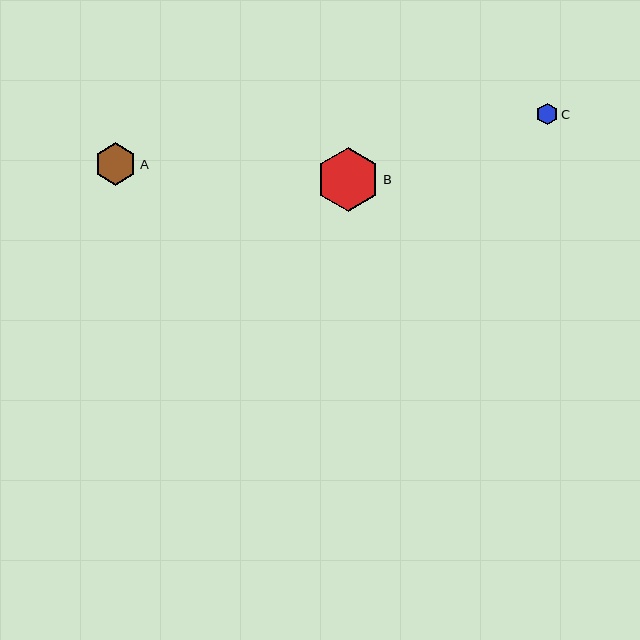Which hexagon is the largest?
Hexagon B is the largest with a size of approximately 64 pixels.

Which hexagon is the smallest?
Hexagon C is the smallest with a size of approximately 21 pixels.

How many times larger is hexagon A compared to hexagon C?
Hexagon A is approximately 2.0 times the size of hexagon C.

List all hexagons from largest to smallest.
From largest to smallest: B, A, C.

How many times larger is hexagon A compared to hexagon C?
Hexagon A is approximately 2.0 times the size of hexagon C.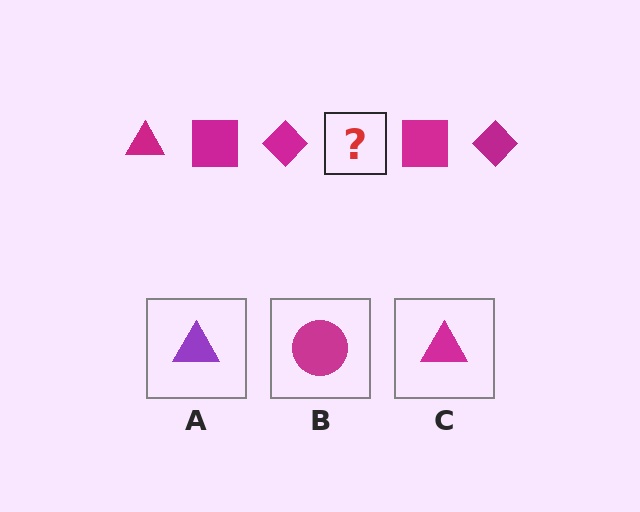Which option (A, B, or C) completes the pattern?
C.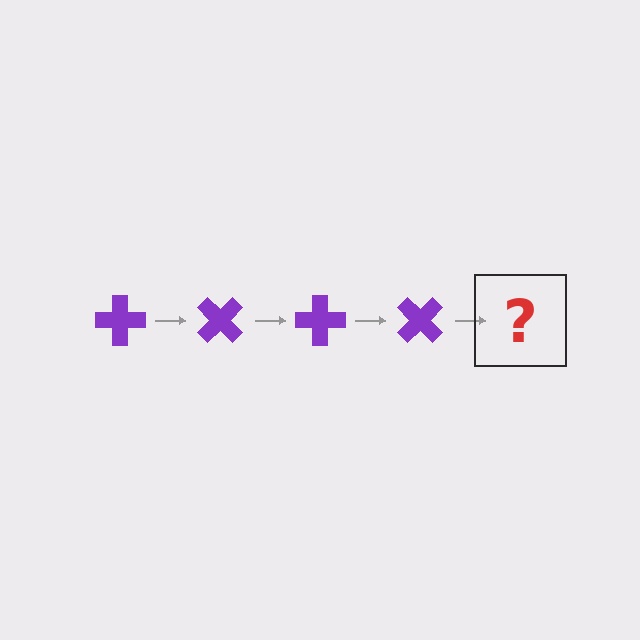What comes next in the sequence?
The next element should be a purple cross rotated 180 degrees.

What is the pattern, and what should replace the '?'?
The pattern is that the cross rotates 45 degrees each step. The '?' should be a purple cross rotated 180 degrees.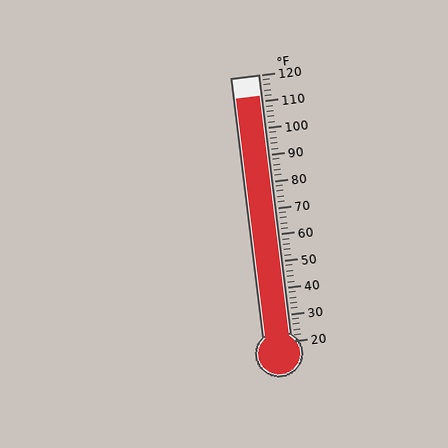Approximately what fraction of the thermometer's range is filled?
The thermometer is filled to approximately 90% of its range.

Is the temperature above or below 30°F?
The temperature is above 30°F.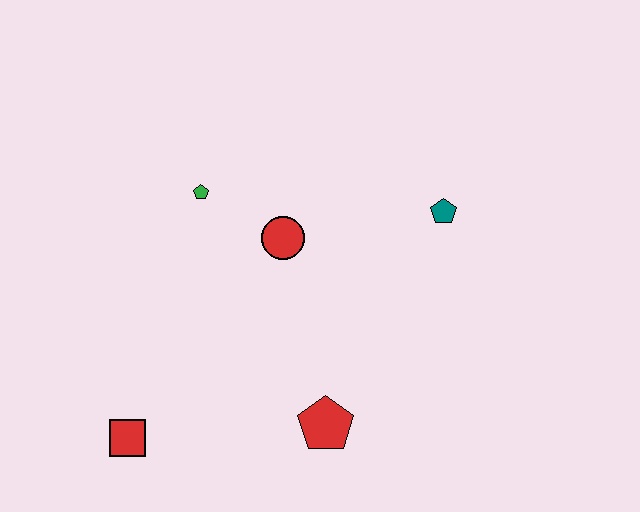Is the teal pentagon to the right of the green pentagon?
Yes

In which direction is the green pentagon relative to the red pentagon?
The green pentagon is above the red pentagon.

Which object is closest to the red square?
The red pentagon is closest to the red square.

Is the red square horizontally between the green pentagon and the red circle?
No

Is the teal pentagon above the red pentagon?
Yes